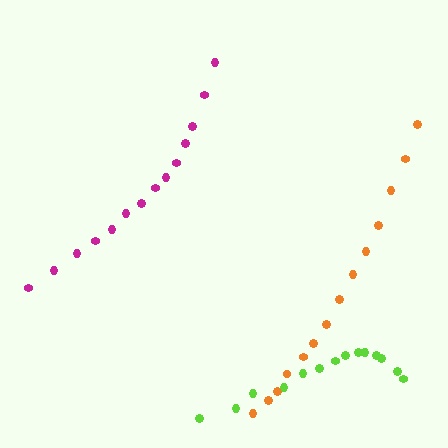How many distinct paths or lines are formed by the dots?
There are 3 distinct paths.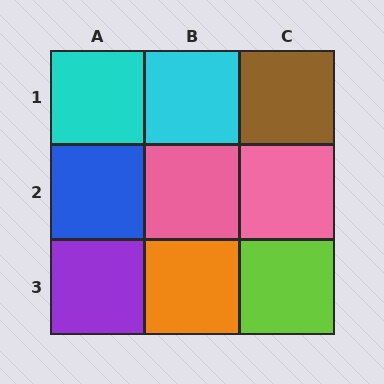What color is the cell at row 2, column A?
Blue.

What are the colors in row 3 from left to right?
Purple, orange, lime.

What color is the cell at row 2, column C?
Pink.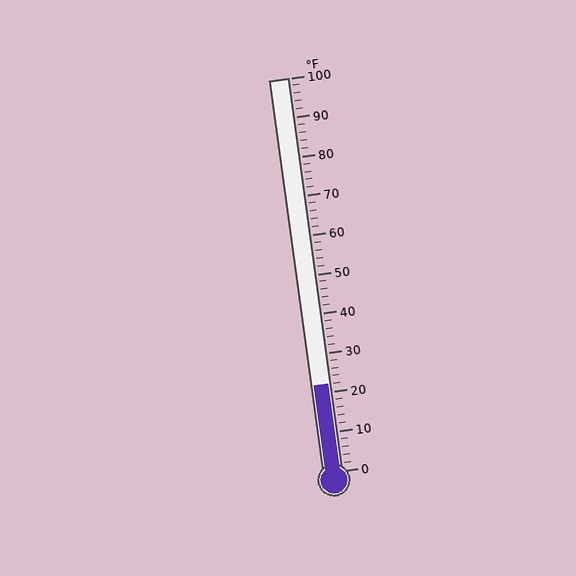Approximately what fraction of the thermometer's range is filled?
The thermometer is filled to approximately 20% of its range.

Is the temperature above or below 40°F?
The temperature is below 40°F.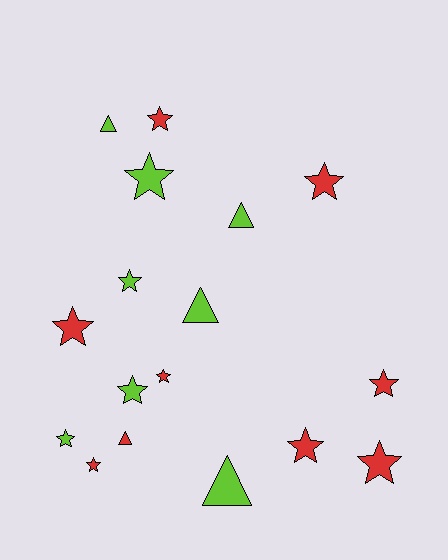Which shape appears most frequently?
Star, with 12 objects.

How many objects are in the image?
There are 17 objects.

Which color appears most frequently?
Red, with 9 objects.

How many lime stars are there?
There are 4 lime stars.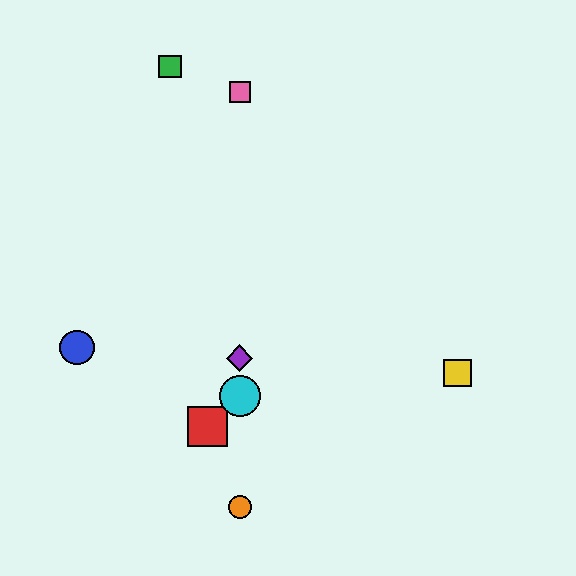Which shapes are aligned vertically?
The purple diamond, the orange circle, the cyan circle, the pink square are aligned vertically.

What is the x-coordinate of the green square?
The green square is at x≈170.